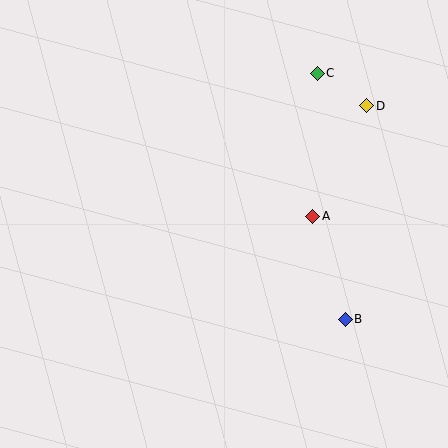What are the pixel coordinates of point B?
Point B is at (345, 319).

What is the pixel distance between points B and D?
The distance between B and D is 215 pixels.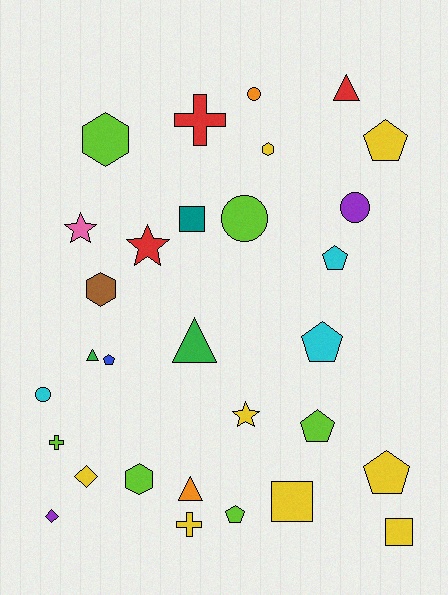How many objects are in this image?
There are 30 objects.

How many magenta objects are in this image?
There are no magenta objects.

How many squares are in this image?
There are 3 squares.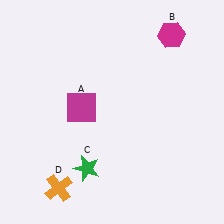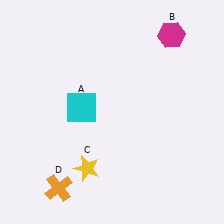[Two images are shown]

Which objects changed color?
A changed from magenta to cyan. C changed from green to yellow.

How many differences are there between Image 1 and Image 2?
There are 2 differences between the two images.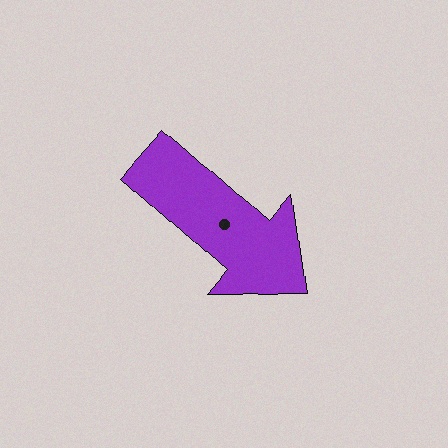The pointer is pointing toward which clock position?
Roughly 4 o'clock.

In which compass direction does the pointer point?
Southeast.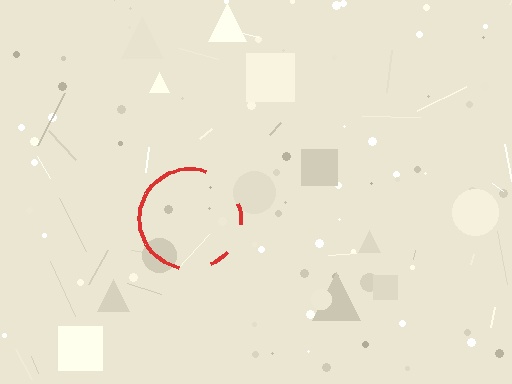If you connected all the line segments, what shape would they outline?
They would outline a circle.